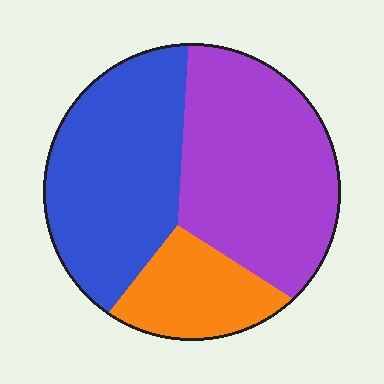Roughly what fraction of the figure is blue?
Blue covers 39% of the figure.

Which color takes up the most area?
Purple, at roughly 45%.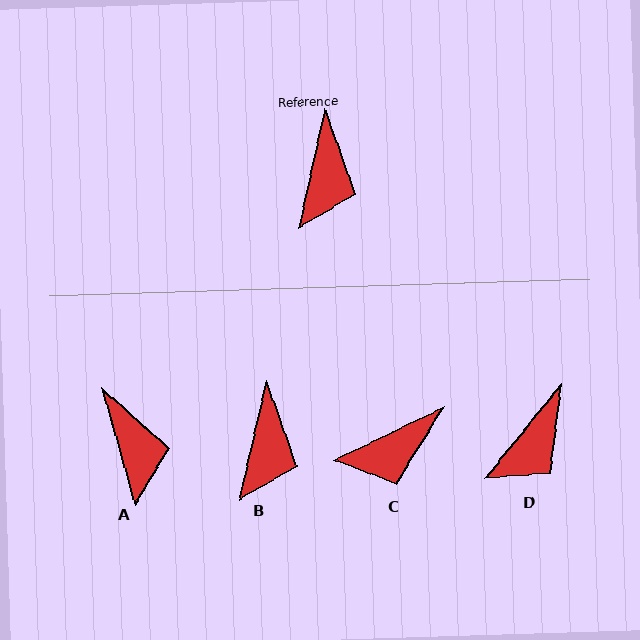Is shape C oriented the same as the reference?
No, it is off by about 51 degrees.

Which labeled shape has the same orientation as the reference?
B.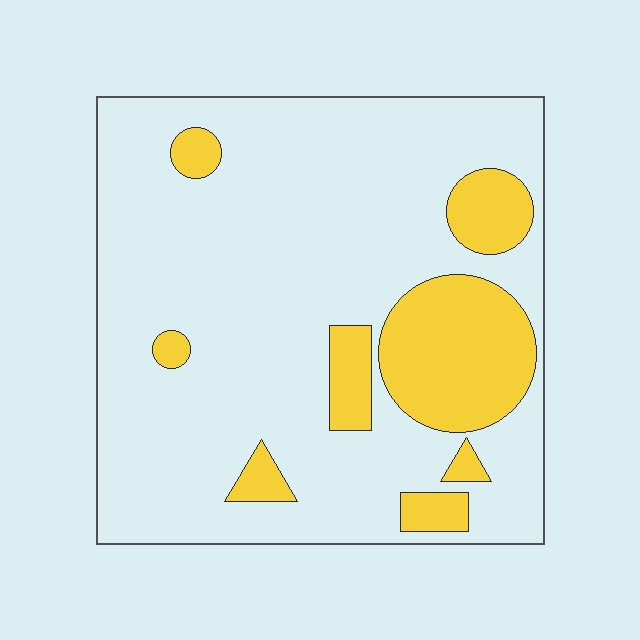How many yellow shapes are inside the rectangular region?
8.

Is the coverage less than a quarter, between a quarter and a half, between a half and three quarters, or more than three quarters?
Less than a quarter.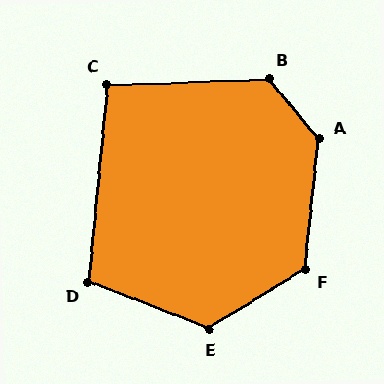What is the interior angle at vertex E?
Approximately 128 degrees (obtuse).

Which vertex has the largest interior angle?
A, at approximately 135 degrees.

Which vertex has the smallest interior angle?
C, at approximately 97 degrees.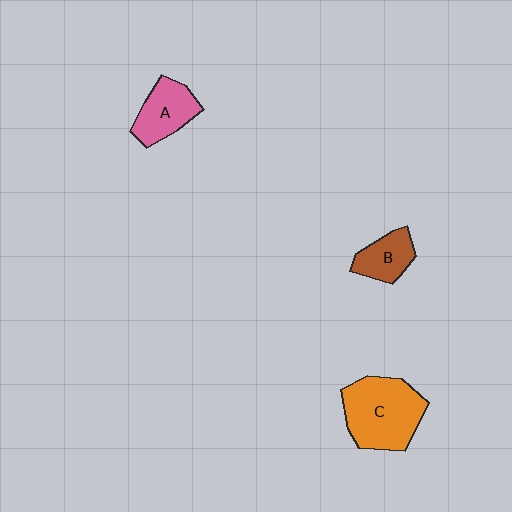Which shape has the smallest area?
Shape B (brown).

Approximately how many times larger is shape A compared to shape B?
Approximately 1.3 times.